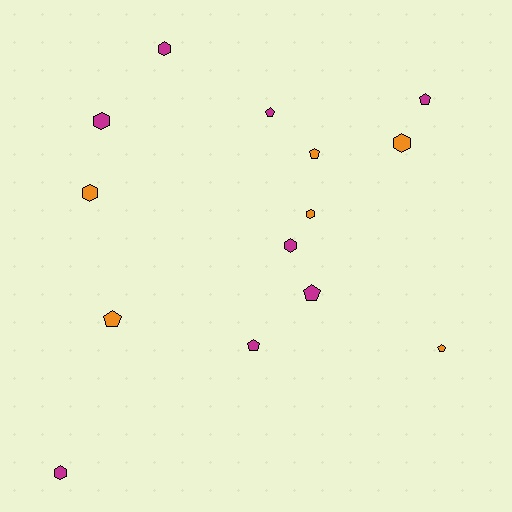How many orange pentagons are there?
There are 3 orange pentagons.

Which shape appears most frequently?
Pentagon, with 7 objects.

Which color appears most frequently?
Magenta, with 8 objects.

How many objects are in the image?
There are 14 objects.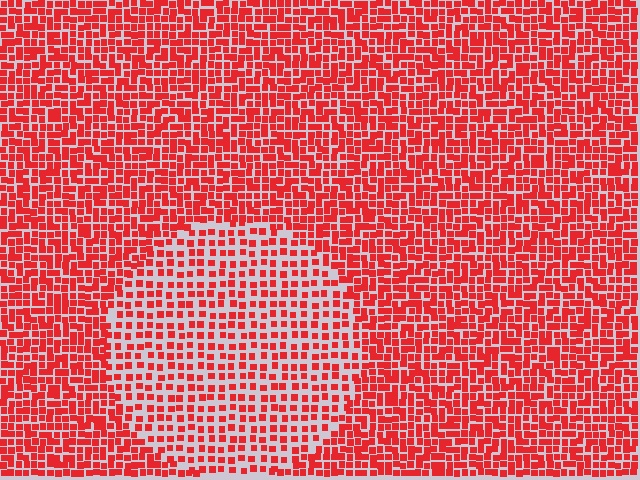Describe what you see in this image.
The image contains small red elements arranged at two different densities. A circle-shaped region is visible where the elements are less densely packed than the surrounding area.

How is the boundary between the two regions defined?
The boundary is defined by a change in element density (approximately 1.8x ratio). All elements are the same color, size, and shape.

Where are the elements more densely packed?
The elements are more densely packed outside the circle boundary.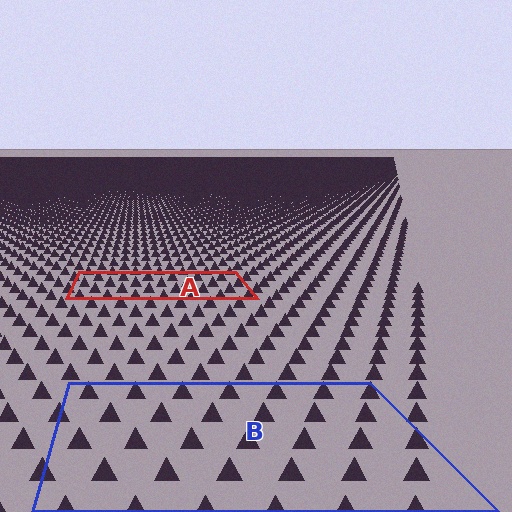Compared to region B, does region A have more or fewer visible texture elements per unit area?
Region A has more texture elements per unit area — they are packed more densely because it is farther away.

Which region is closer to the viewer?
Region B is closer. The texture elements there are larger and more spread out.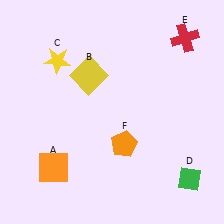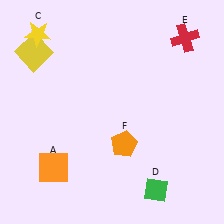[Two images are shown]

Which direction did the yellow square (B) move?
The yellow square (B) moved left.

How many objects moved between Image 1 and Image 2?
3 objects moved between the two images.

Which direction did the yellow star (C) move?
The yellow star (C) moved up.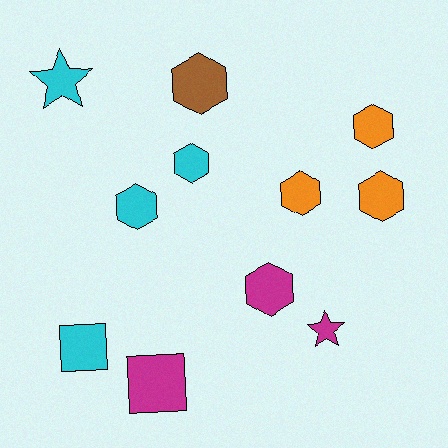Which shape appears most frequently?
Hexagon, with 7 objects.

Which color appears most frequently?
Cyan, with 4 objects.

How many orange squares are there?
There are no orange squares.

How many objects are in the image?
There are 11 objects.